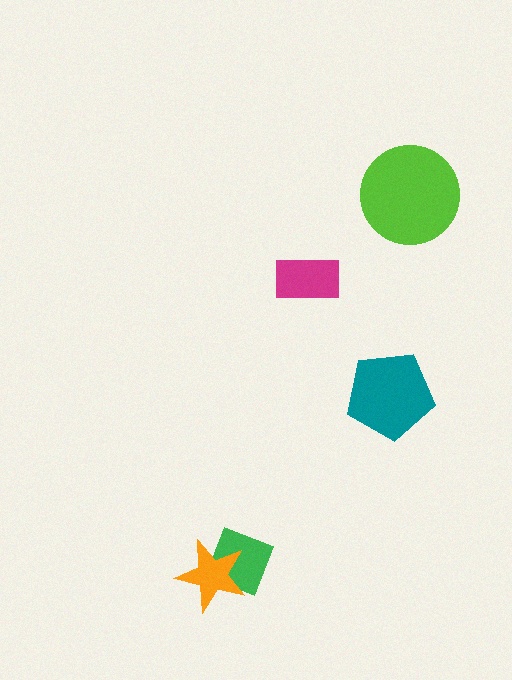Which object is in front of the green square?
The orange star is in front of the green square.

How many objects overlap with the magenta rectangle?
0 objects overlap with the magenta rectangle.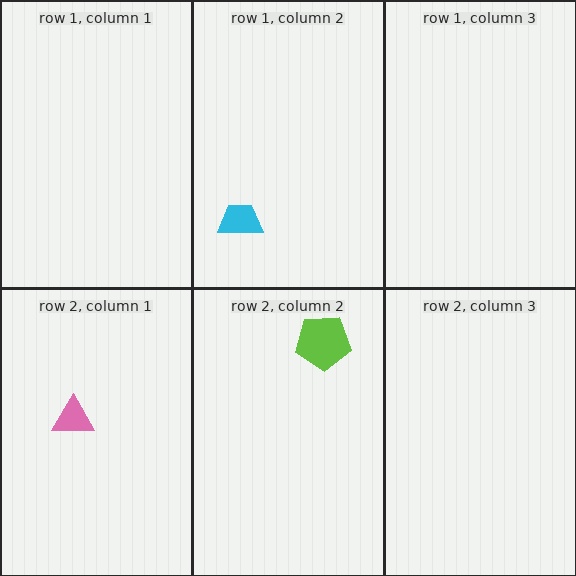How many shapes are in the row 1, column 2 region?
1.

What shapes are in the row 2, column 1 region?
The pink triangle.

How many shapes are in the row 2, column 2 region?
1.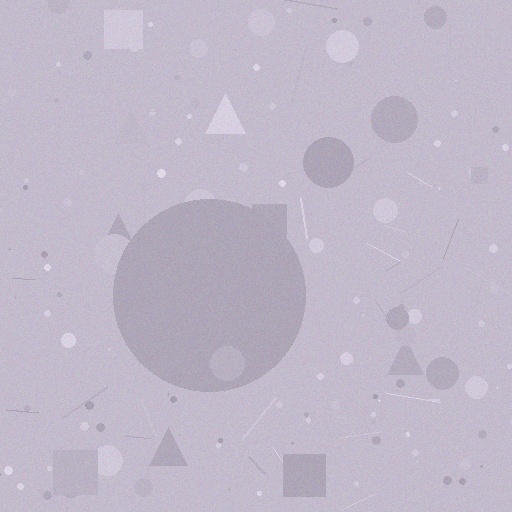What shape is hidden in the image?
A circle is hidden in the image.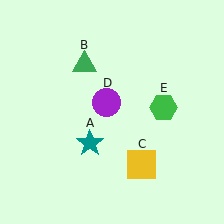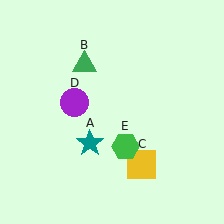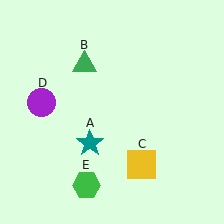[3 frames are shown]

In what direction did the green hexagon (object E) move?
The green hexagon (object E) moved down and to the left.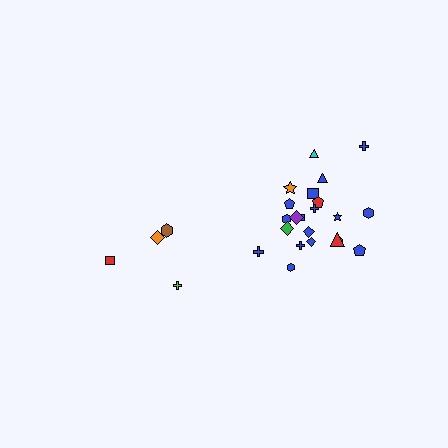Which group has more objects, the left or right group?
The right group.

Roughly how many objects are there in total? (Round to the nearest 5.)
Roughly 25 objects in total.